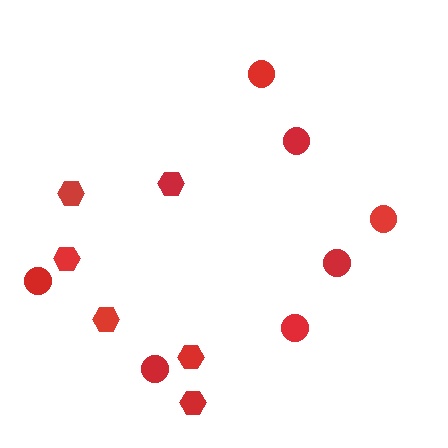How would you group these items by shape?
There are 2 groups: one group of circles (7) and one group of hexagons (6).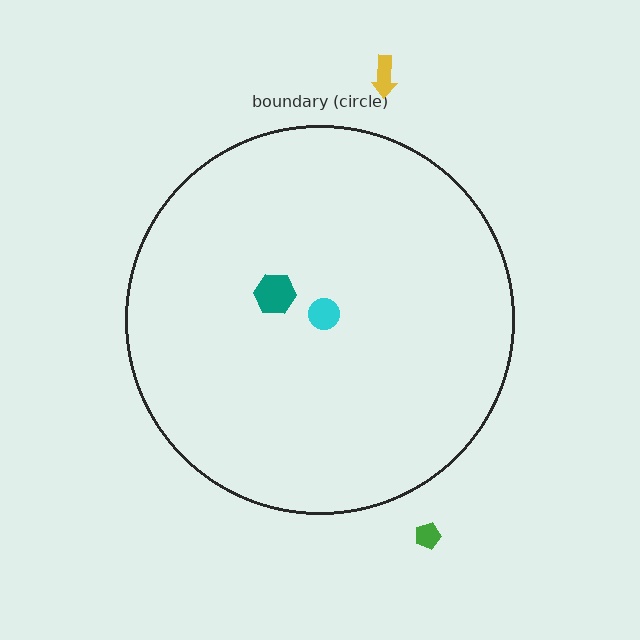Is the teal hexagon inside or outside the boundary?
Inside.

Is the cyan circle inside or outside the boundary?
Inside.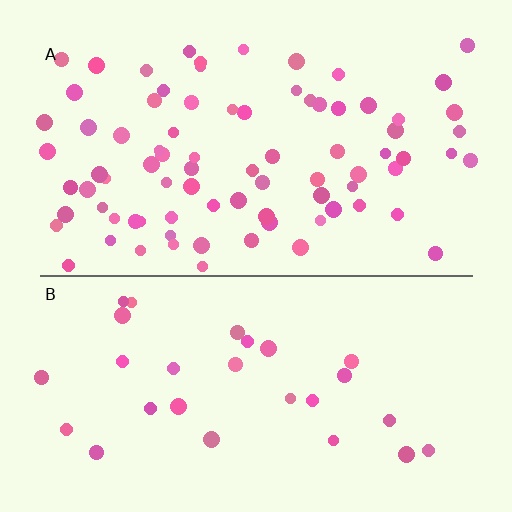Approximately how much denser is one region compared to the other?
Approximately 2.9× — region A over region B.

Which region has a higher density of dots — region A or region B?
A (the top).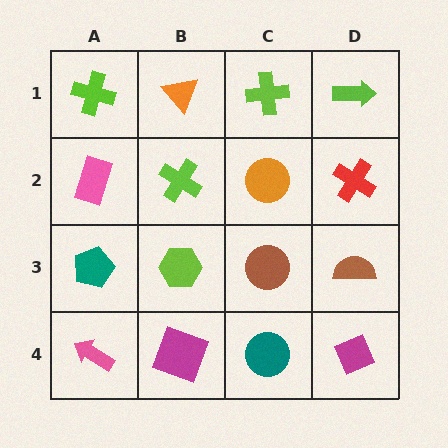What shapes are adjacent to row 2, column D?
A lime arrow (row 1, column D), a brown semicircle (row 3, column D), an orange circle (row 2, column C).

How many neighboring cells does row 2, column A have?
3.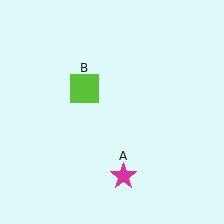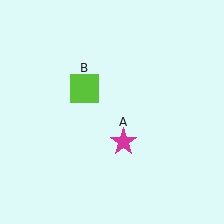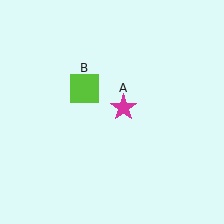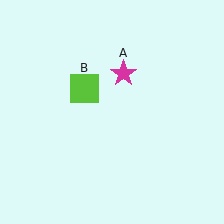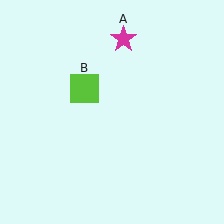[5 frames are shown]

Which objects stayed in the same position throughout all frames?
Lime square (object B) remained stationary.